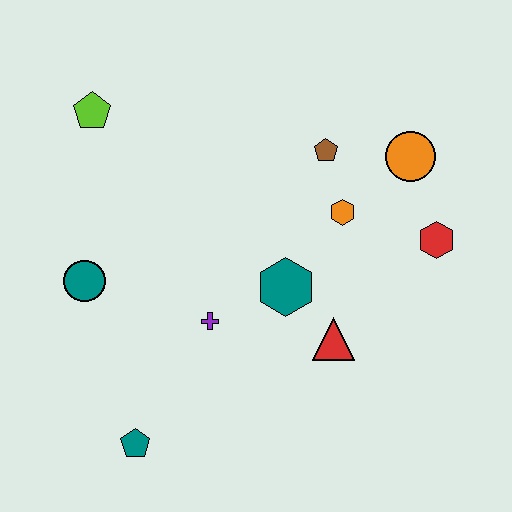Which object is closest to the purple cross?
The teal hexagon is closest to the purple cross.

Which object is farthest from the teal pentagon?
The orange circle is farthest from the teal pentagon.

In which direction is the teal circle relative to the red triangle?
The teal circle is to the left of the red triangle.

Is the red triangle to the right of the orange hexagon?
No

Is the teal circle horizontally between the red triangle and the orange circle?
No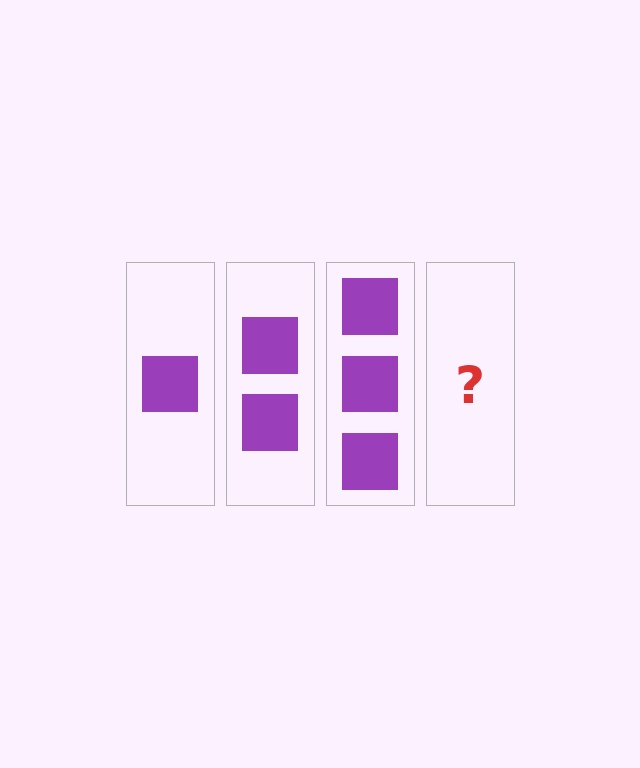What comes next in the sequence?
The next element should be 4 squares.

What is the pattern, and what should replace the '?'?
The pattern is that each step adds one more square. The '?' should be 4 squares.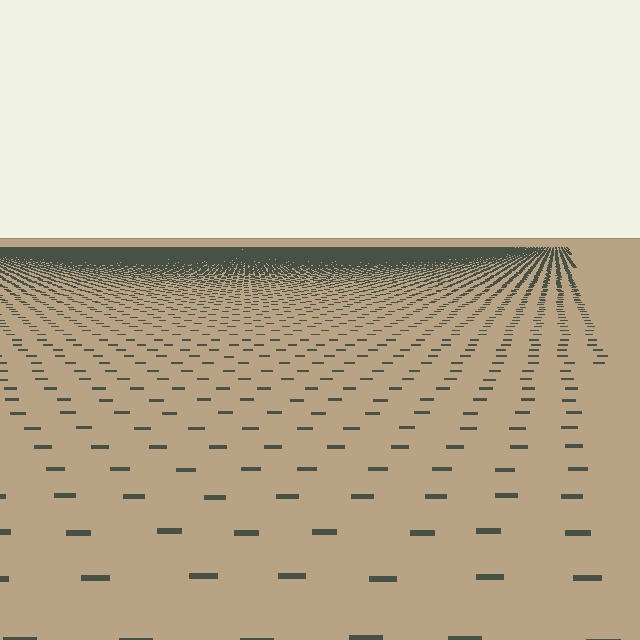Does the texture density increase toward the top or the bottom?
Density increases toward the top.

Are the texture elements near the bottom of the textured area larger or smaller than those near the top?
Larger. Near the bottom, elements are closer to the viewer and appear at a bigger on-screen size.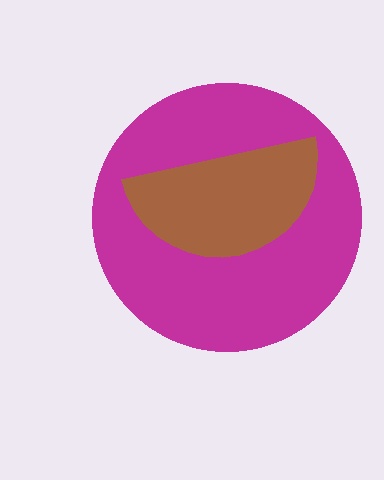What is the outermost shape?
The magenta circle.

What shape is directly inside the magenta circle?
The brown semicircle.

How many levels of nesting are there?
2.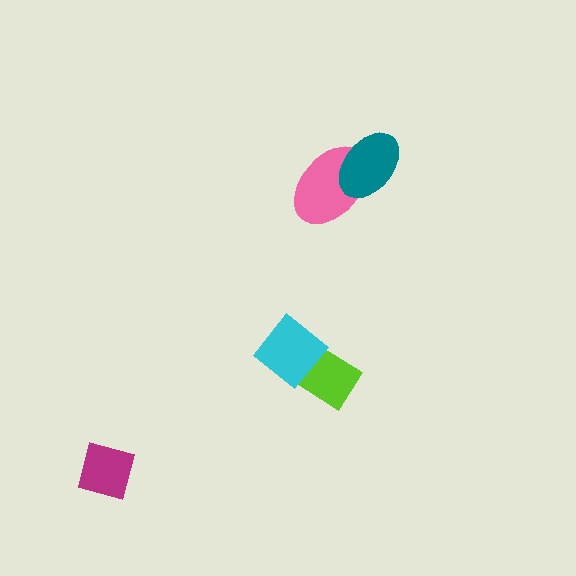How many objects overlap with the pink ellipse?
1 object overlaps with the pink ellipse.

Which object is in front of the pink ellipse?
The teal ellipse is in front of the pink ellipse.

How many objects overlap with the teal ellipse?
1 object overlaps with the teal ellipse.